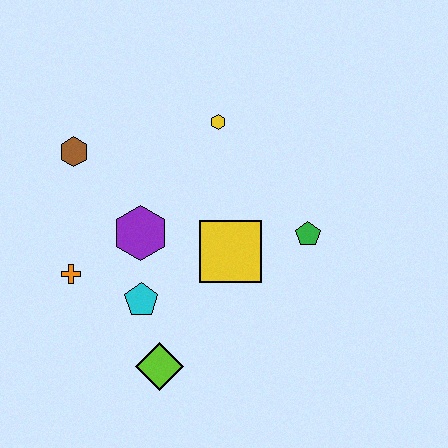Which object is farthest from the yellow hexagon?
The lime diamond is farthest from the yellow hexagon.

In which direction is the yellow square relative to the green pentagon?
The yellow square is to the left of the green pentagon.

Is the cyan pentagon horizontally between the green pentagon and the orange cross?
Yes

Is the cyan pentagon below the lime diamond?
No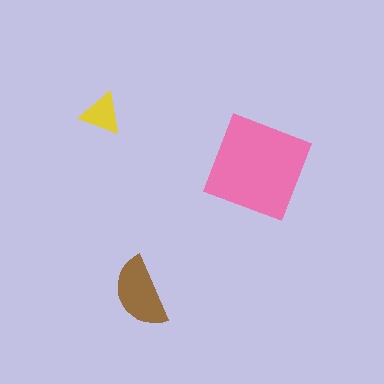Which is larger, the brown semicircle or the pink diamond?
The pink diamond.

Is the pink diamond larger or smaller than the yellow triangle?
Larger.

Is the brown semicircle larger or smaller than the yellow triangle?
Larger.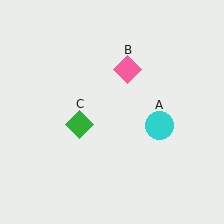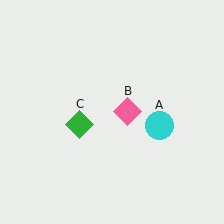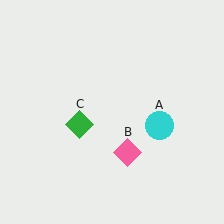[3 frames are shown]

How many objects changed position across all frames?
1 object changed position: pink diamond (object B).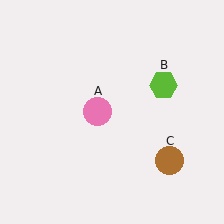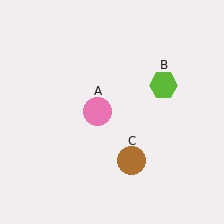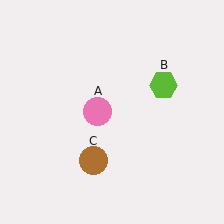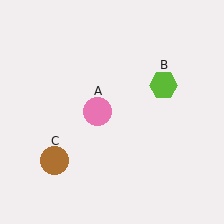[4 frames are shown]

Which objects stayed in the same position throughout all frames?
Pink circle (object A) and lime hexagon (object B) remained stationary.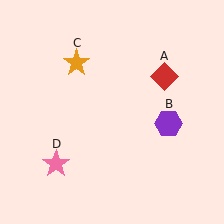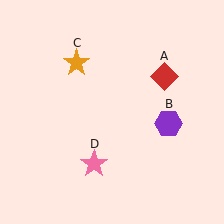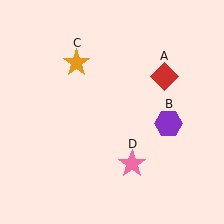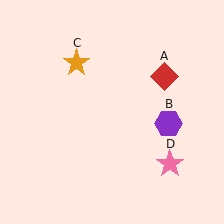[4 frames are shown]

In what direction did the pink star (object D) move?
The pink star (object D) moved right.